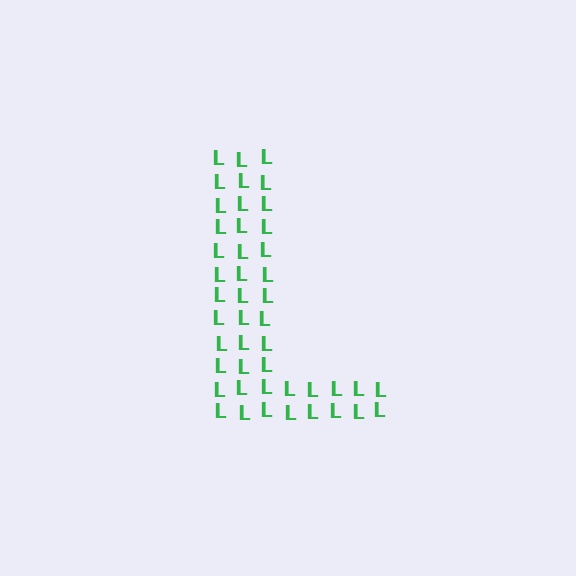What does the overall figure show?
The overall figure shows the letter L.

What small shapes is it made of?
It is made of small letter L's.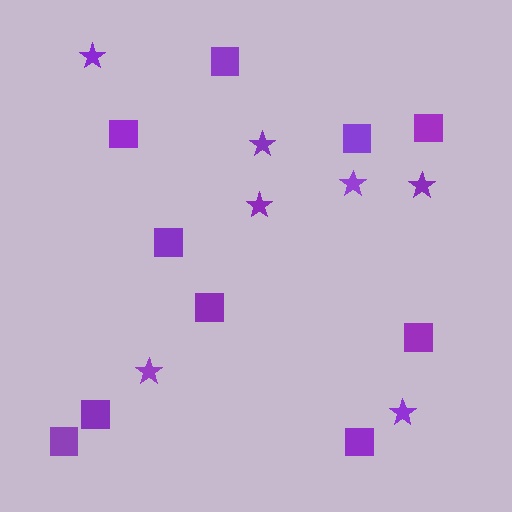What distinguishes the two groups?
There are 2 groups: one group of stars (7) and one group of squares (10).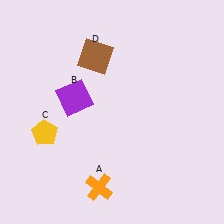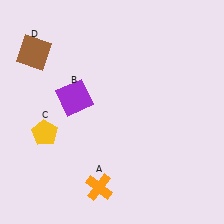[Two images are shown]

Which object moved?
The brown square (D) moved left.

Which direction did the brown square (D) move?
The brown square (D) moved left.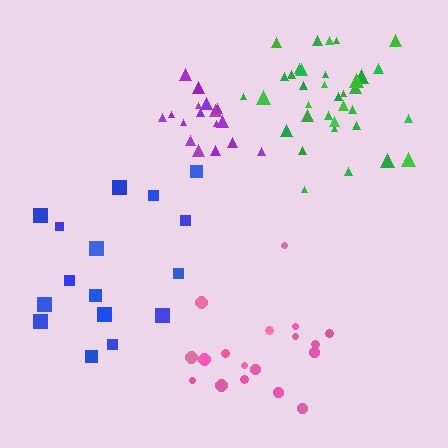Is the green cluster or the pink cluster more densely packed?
Green.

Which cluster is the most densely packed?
Purple.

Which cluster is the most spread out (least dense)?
Blue.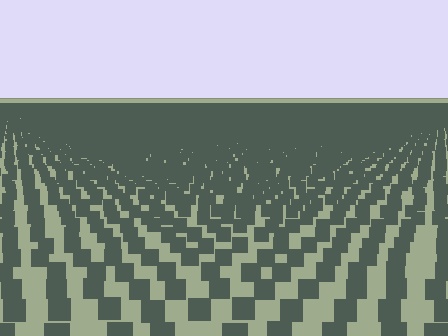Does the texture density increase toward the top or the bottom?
Density increases toward the top.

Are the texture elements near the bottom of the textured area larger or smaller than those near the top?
Larger. Near the bottom, elements are closer to the viewer and appear at a bigger on-screen size.